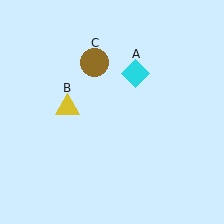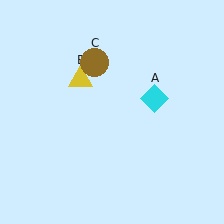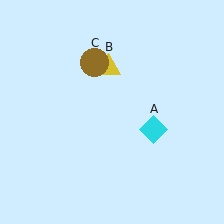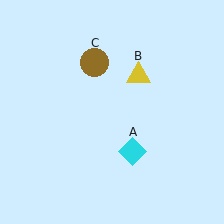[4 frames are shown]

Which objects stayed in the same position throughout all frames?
Brown circle (object C) remained stationary.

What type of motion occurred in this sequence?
The cyan diamond (object A), yellow triangle (object B) rotated clockwise around the center of the scene.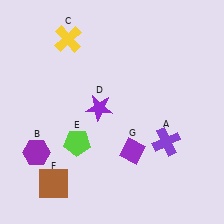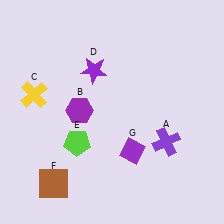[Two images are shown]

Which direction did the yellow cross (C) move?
The yellow cross (C) moved down.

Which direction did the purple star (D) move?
The purple star (D) moved up.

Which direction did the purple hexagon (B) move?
The purple hexagon (B) moved right.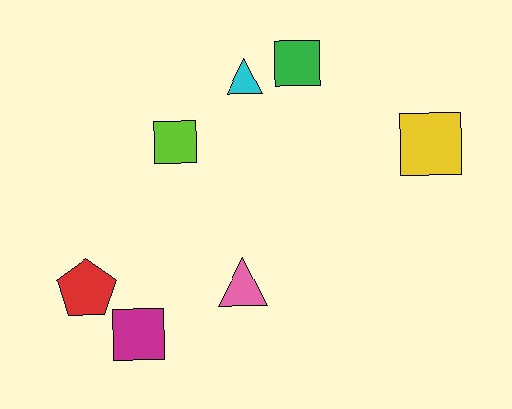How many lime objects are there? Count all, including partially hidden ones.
There is 1 lime object.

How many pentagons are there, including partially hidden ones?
There is 1 pentagon.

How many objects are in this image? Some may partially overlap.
There are 7 objects.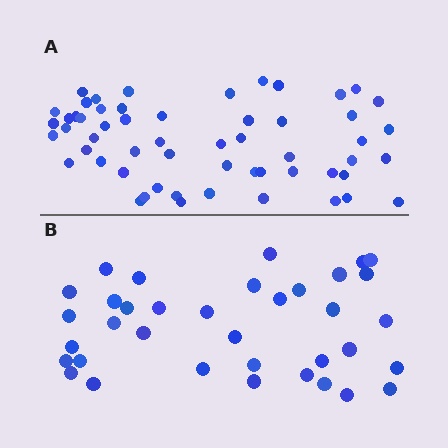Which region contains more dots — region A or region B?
Region A (the top region) has more dots.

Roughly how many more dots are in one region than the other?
Region A has approximately 20 more dots than region B.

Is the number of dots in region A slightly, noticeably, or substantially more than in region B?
Region A has substantially more. The ratio is roughly 1.6 to 1.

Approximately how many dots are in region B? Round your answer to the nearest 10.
About 40 dots. (The exact count is 36, which rounds to 40.)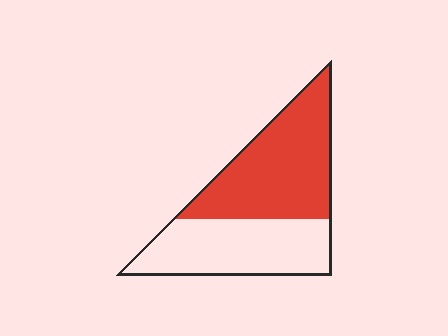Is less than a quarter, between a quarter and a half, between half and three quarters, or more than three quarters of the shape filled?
Between half and three quarters.